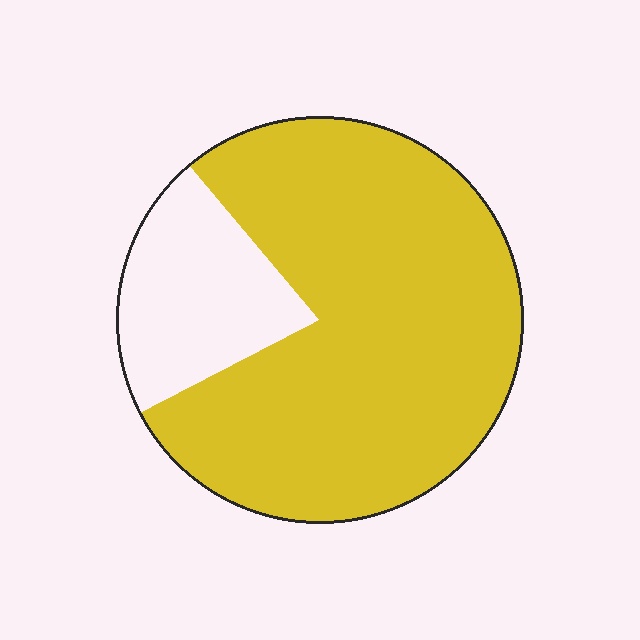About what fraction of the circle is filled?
About four fifths (4/5).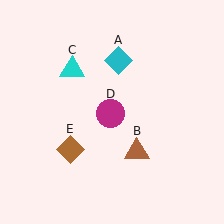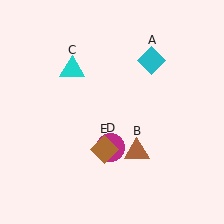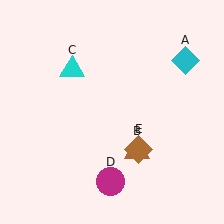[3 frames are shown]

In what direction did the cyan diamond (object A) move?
The cyan diamond (object A) moved right.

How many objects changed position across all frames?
3 objects changed position: cyan diamond (object A), magenta circle (object D), brown diamond (object E).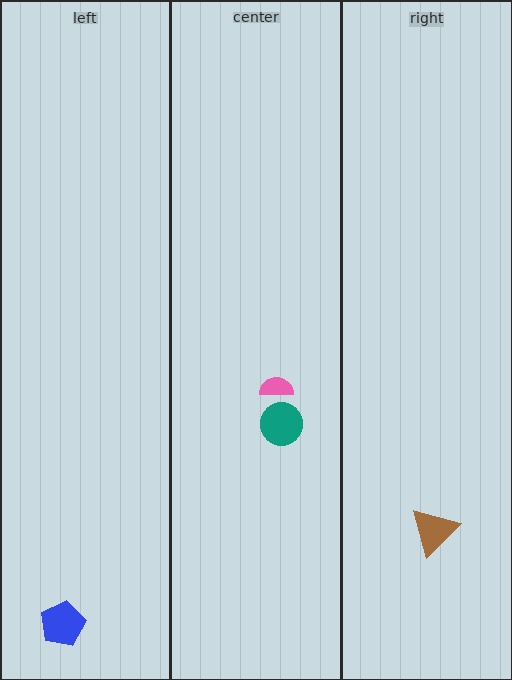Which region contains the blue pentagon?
The left region.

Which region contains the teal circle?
The center region.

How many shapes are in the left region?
1.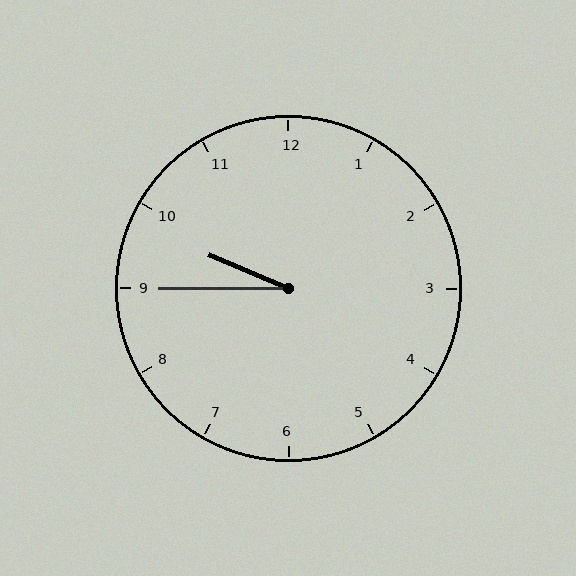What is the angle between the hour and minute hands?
Approximately 22 degrees.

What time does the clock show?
9:45.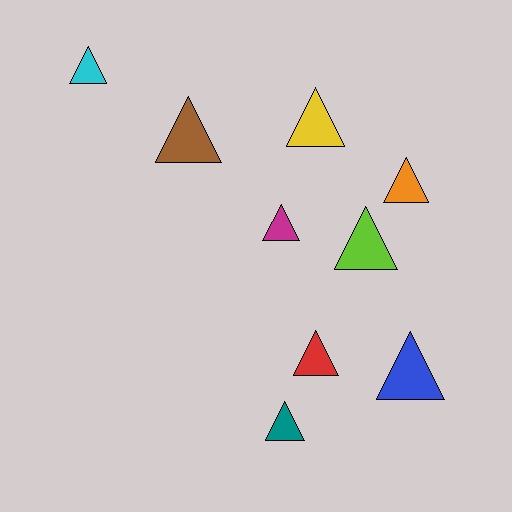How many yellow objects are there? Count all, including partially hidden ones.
There is 1 yellow object.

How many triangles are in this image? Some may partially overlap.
There are 9 triangles.